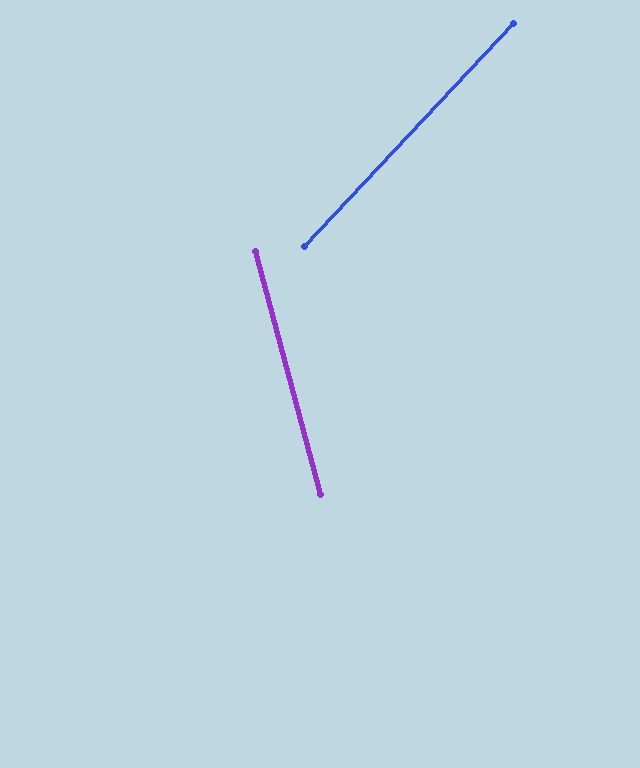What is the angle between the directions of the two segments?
Approximately 58 degrees.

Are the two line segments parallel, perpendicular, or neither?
Neither parallel nor perpendicular — they differ by about 58°.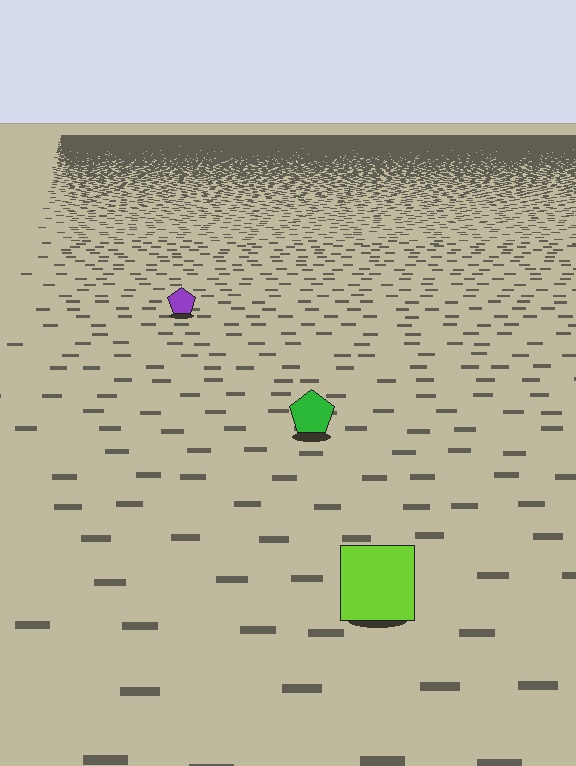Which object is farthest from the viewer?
The purple pentagon is farthest from the viewer. It appears smaller and the ground texture around it is denser.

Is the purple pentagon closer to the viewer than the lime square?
No. The lime square is closer — you can tell from the texture gradient: the ground texture is coarser near it.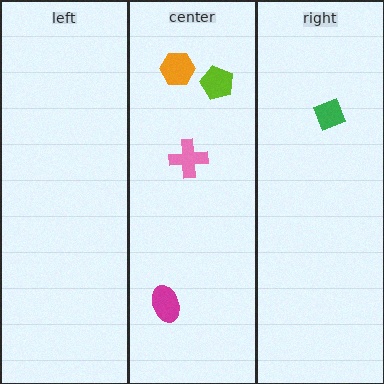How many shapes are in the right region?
1.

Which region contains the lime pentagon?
The center region.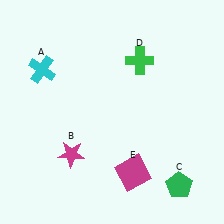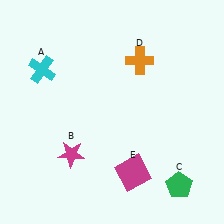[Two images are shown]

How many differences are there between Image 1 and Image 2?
There is 1 difference between the two images.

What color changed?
The cross (D) changed from green in Image 1 to orange in Image 2.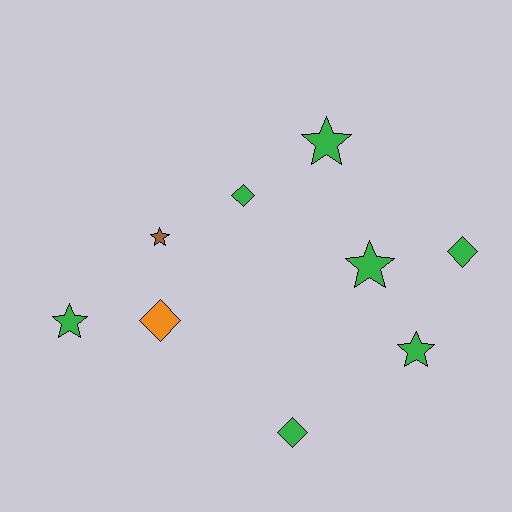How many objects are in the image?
There are 9 objects.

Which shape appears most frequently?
Star, with 5 objects.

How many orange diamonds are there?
There is 1 orange diamond.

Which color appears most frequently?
Green, with 7 objects.